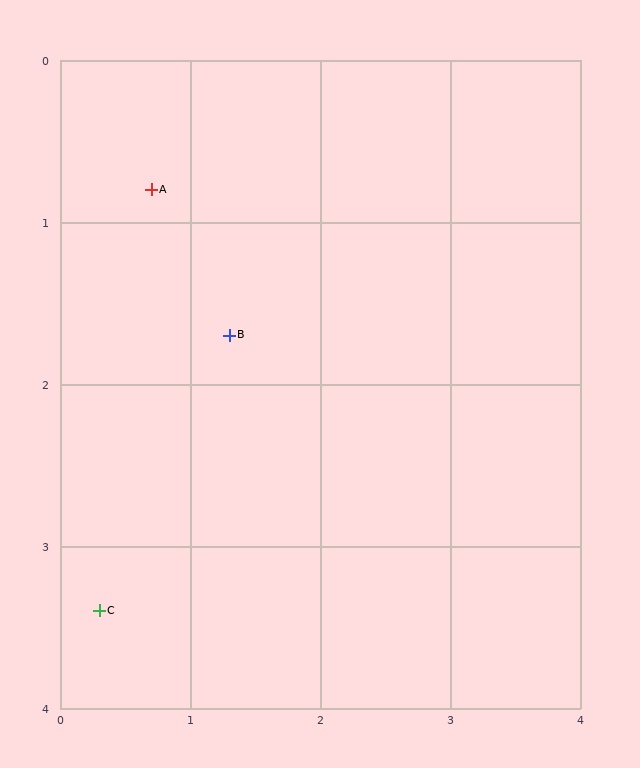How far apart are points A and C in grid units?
Points A and C are about 2.6 grid units apart.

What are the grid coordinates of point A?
Point A is at approximately (0.7, 0.8).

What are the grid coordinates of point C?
Point C is at approximately (0.3, 3.4).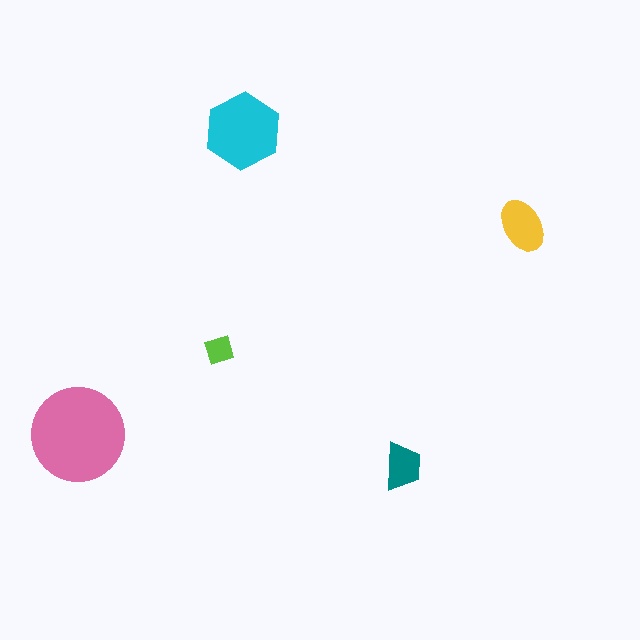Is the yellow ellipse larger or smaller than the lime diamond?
Larger.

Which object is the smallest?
The lime diamond.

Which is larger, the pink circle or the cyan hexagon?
The pink circle.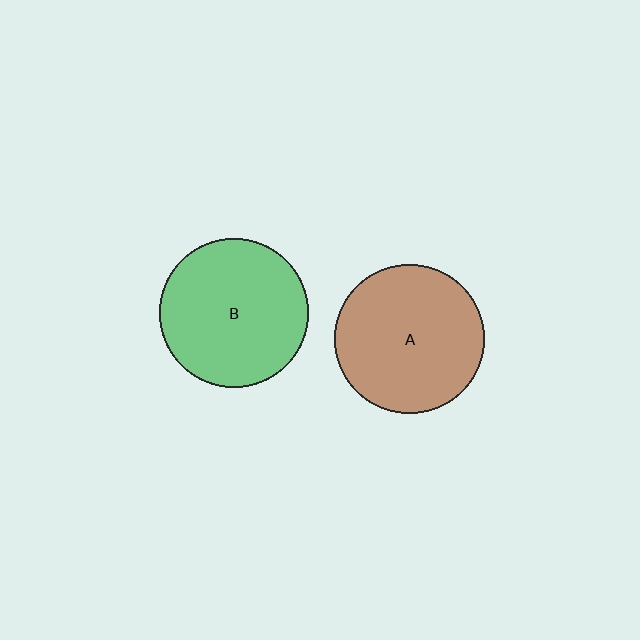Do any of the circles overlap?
No, none of the circles overlap.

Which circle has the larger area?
Circle A (brown).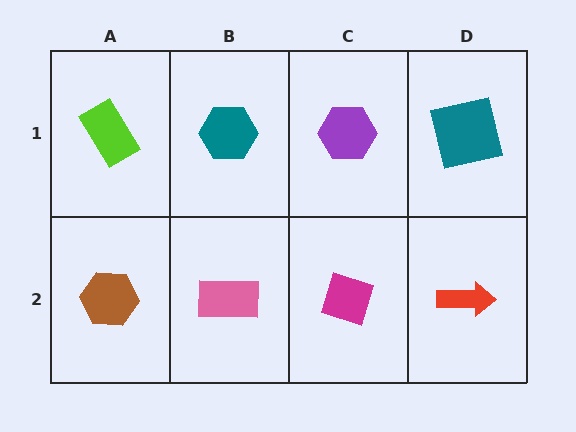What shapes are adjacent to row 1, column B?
A pink rectangle (row 2, column B), a lime rectangle (row 1, column A), a purple hexagon (row 1, column C).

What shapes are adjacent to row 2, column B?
A teal hexagon (row 1, column B), a brown hexagon (row 2, column A), a magenta diamond (row 2, column C).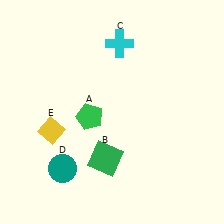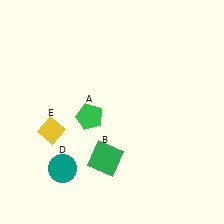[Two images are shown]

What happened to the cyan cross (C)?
The cyan cross (C) was removed in Image 2. It was in the top-right area of Image 1.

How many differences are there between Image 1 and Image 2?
There is 1 difference between the two images.